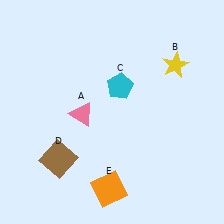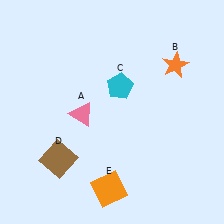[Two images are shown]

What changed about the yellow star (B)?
In Image 1, B is yellow. In Image 2, it changed to orange.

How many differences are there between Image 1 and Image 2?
There is 1 difference between the two images.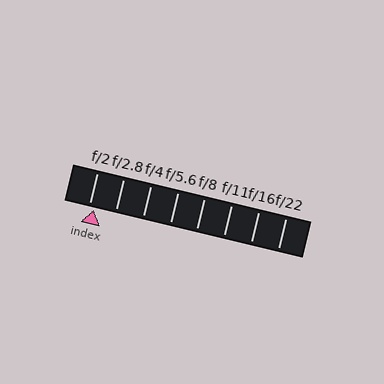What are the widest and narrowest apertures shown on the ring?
The widest aperture shown is f/2 and the narrowest is f/22.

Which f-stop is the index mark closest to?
The index mark is closest to f/2.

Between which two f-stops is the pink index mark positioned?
The index mark is between f/2 and f/2.8.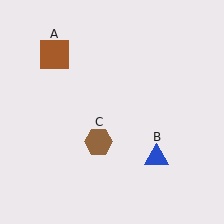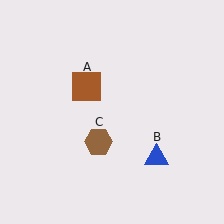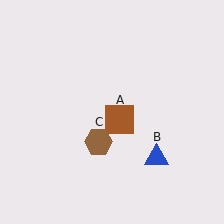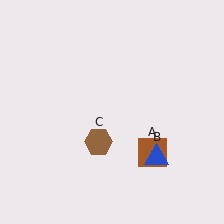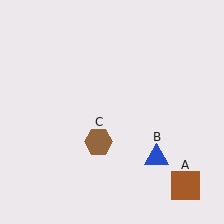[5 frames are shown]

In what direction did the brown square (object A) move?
The brown square (object A) moved down and to the right.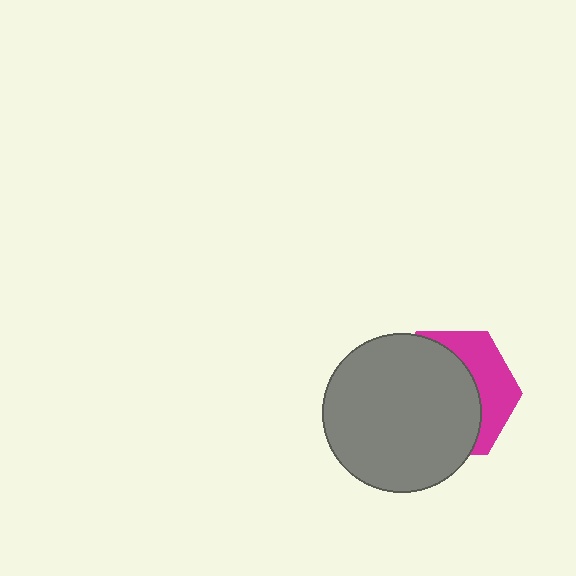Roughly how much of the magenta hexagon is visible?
A small part of it is visible (roughly 34%).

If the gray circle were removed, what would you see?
You would see the complete magenta hexagon.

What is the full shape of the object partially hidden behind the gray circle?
The partially hidden object is a magenta hexagon.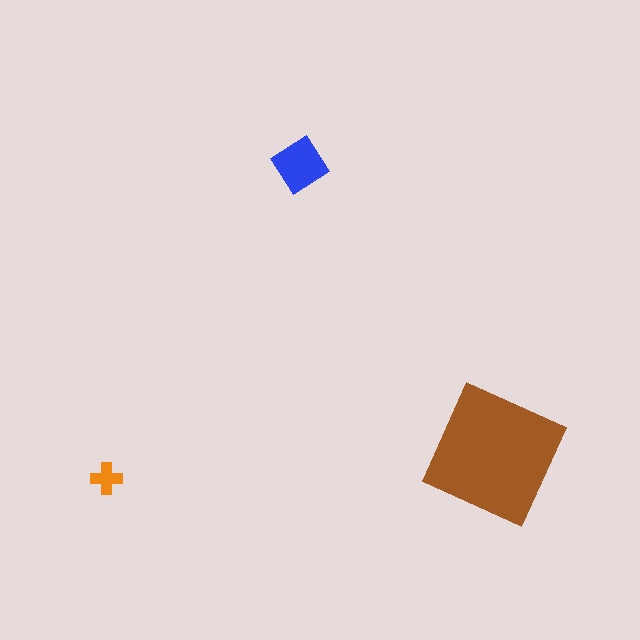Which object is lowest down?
The orange cross is bottommost.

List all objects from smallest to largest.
The orange cross, the blue diamond, the brown square.